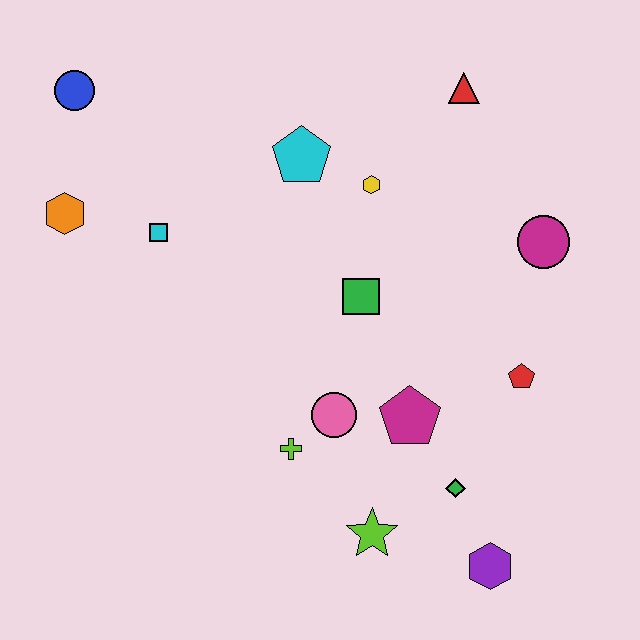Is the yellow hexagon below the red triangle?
Yes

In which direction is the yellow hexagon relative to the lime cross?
The yellow hexagon is above the lime cross.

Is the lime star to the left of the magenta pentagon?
Yes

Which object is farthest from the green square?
The blue circle is farthest from the green square.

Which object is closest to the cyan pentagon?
The yellow hexagon is closest to the cyan pentagon.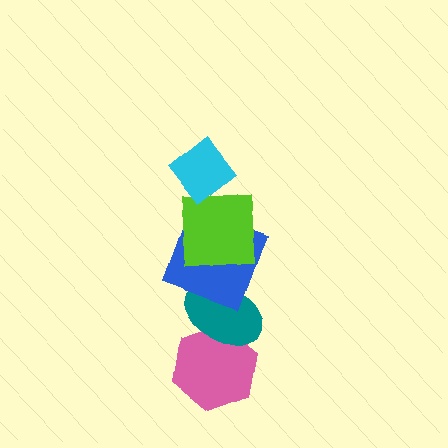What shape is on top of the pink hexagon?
The teal ellipse is on top of the pink hexagon.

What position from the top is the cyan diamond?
The cyan diamond is 1st from the top.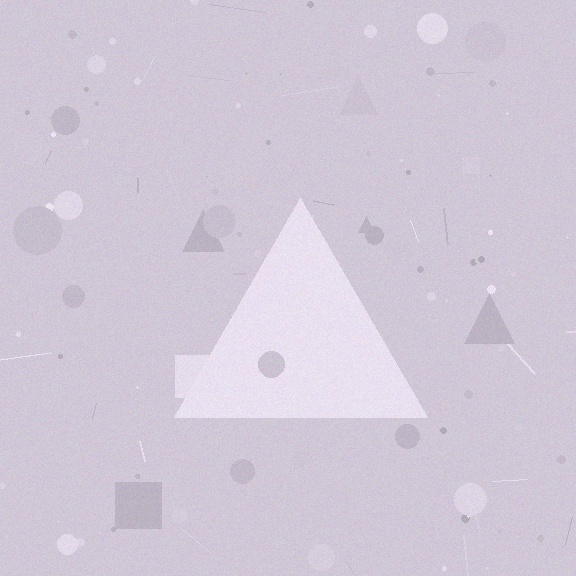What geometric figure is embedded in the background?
A triangle is embedded in the background.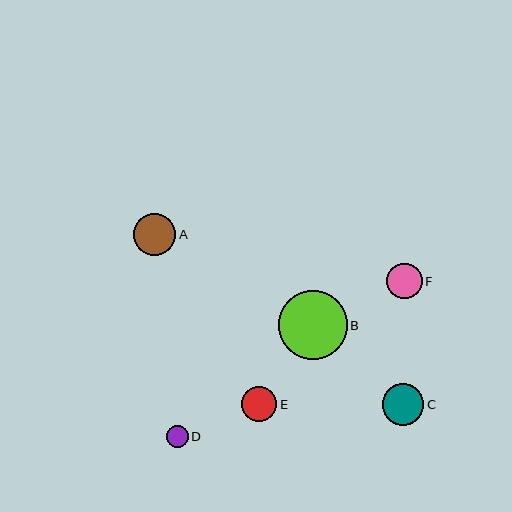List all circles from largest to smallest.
From largest to smallest: B, A, C, F, E, D.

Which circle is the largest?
Circle B is the largest with a size of approximately 68 pixels.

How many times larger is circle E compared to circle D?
Circle E is approximately 1.6 times the size of circle D.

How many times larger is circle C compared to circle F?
Circle C is approximately 1.2 times the size of circle F.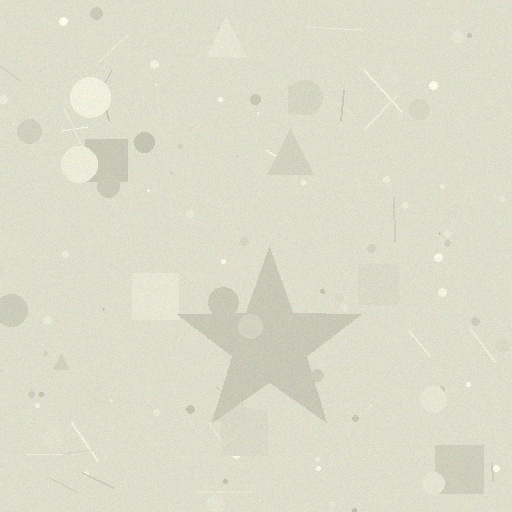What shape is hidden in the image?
A star is hidden in the image.